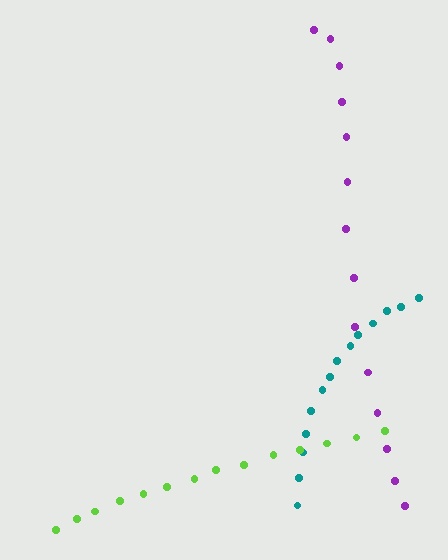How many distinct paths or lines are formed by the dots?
There are 3 distinct paths.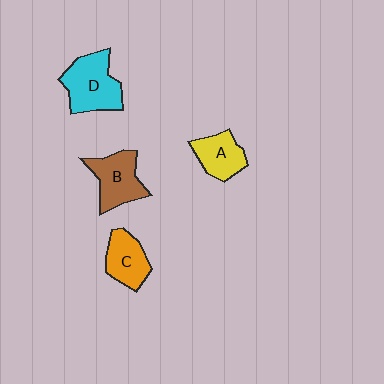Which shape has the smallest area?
Shape A (yellow).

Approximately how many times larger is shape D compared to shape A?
Approximately 1.5 times.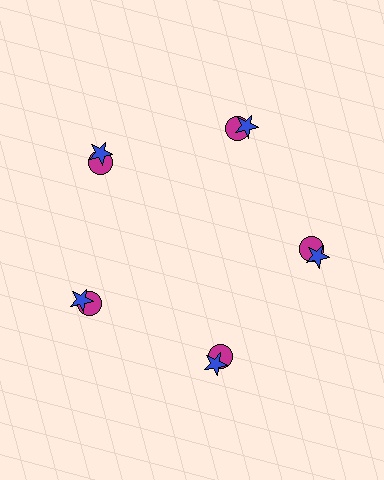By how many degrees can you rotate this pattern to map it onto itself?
The pattern maps onto itself every 72 degrees of rotation.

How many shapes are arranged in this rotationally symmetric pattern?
There are 10 shapes, arranged in 5 groups of 2.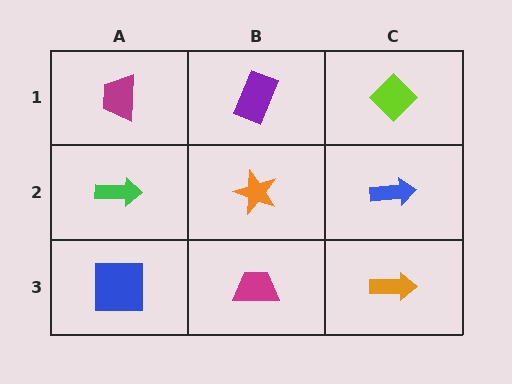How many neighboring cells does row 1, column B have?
3.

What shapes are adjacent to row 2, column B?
A purple rectangle (row 1, column B), a magenta trapezoid (row 3, column B), a green arrow (row 2, column A), a blue arrow (row 2, column C).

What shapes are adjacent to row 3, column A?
A green arrow (row 2, column A), a magenta trapezoid (row 3, column B).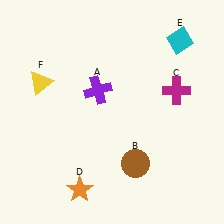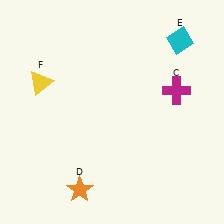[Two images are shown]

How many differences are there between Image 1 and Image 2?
There are 2 differences between the two images.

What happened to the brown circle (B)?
The brown circle (B) was removed in Image 2. It was in the bottom-right area of Image 1.